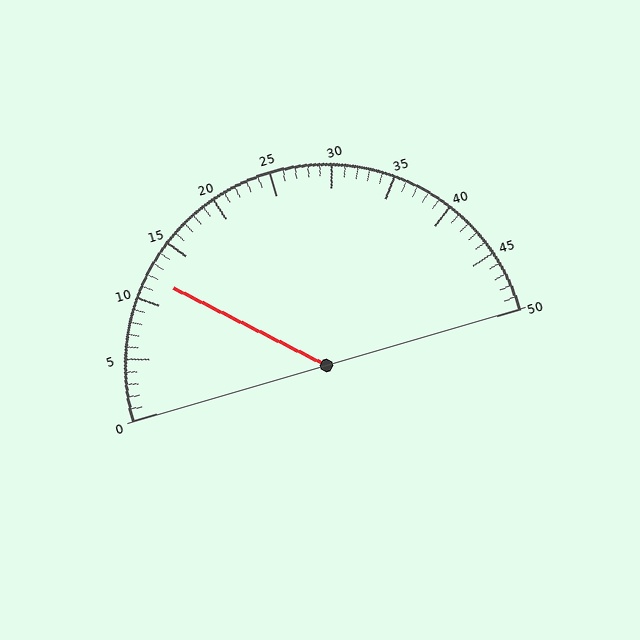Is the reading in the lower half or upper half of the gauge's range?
The reading is in the lower half of the range (0 to 50).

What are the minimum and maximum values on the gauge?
The gauge ranges from 0 to 50.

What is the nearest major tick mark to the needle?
The nearest major tick mark is 10.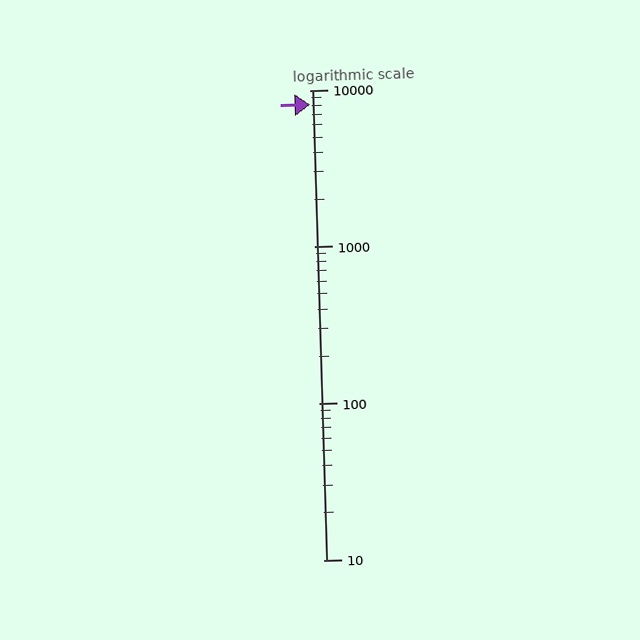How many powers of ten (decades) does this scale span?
The scale spans 3 decades, from 10 to 10000.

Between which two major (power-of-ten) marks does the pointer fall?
The pointer is between 1000 and 10000.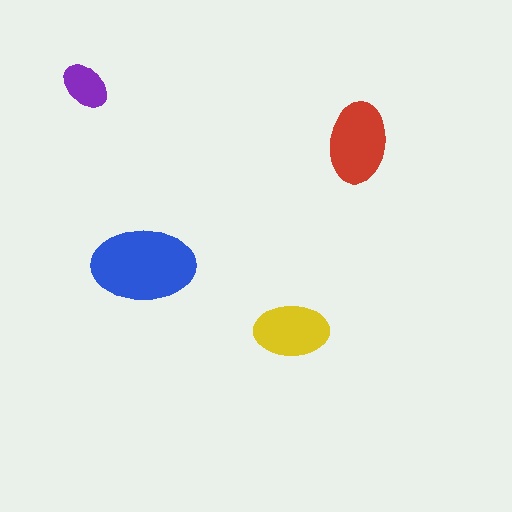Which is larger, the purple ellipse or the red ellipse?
The red one.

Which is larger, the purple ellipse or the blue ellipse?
The blue one.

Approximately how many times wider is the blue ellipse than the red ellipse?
About 1.5 times wider.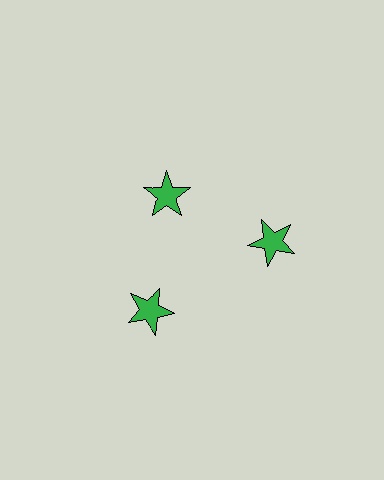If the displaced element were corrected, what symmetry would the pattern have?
It would have 3-fold rotational symmetry — the pattern would map onto itself every 120 degrees.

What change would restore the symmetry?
The symmetry would be restored by moving it outward, back onto the ring so that all 3 stars sit at equal angles and equal distance from the center.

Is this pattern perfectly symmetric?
No. The 3 green stars are arranged in a ring, but one element near the 11 o'clock position is pulled inward toward the center, breaking the 3-fold rotational symmetry.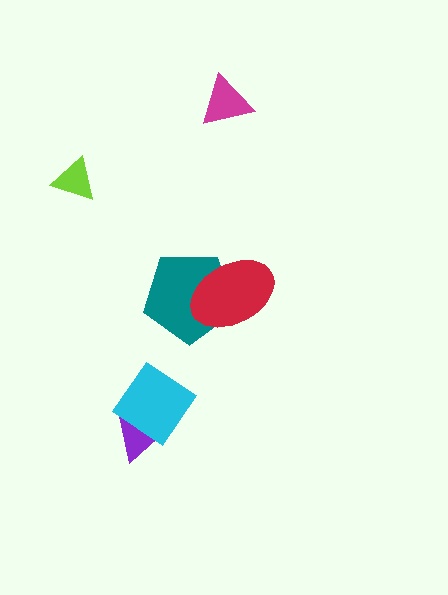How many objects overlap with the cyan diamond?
1 object overlaps with the cyan diamond.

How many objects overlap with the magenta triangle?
0 objects overlap with the magenta triangle.